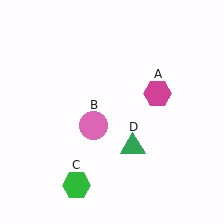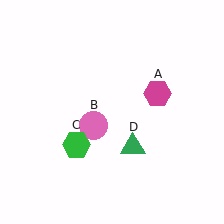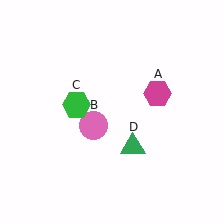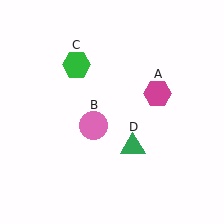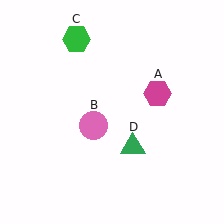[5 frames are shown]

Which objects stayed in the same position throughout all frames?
Magenta hexagon (object A) and pink circle (object B) and green triangle (object D) remained stationary.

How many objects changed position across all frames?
1 object changed position: green hexagon (object C).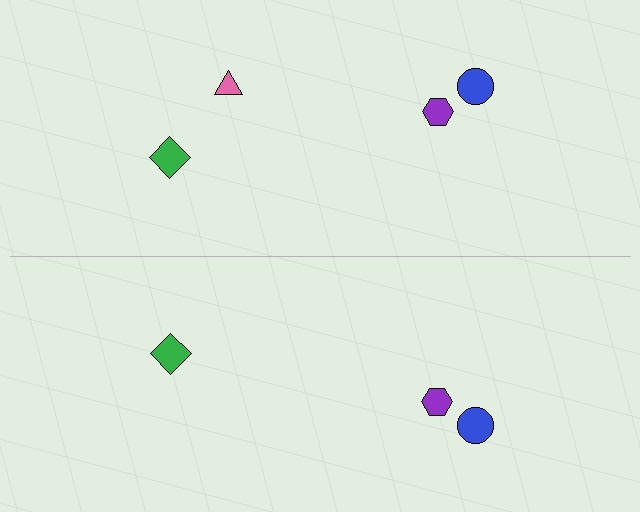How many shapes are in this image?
There are 7 shapes in this image.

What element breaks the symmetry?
A pink triangle is missing from the bottom side.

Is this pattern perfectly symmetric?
No, the pattern is not perfectly symmetric. A pink triangle is missing from the bottom side.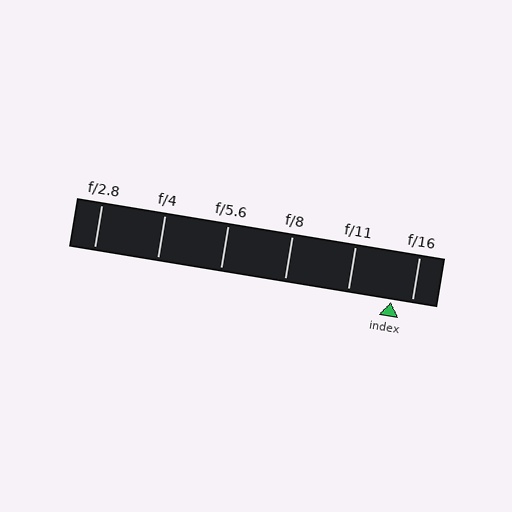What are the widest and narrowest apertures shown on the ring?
The widest aperture shown is f/2.8 and the narrowest is f/16.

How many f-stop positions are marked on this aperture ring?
There are 6 f-stop positions marked.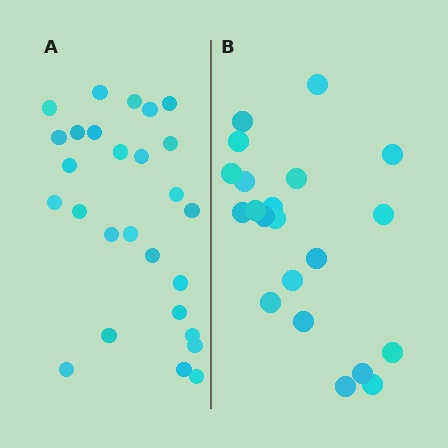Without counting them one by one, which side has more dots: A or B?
Region A (the left region) has more dots.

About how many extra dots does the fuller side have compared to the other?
Region A has about 6 more dots than region B.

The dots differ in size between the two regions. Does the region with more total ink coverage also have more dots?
No. Region B has more total ink coverage because its dots are larger, but region A actually contains more individual dots. Total area can be misleading — the number of items is what matters here.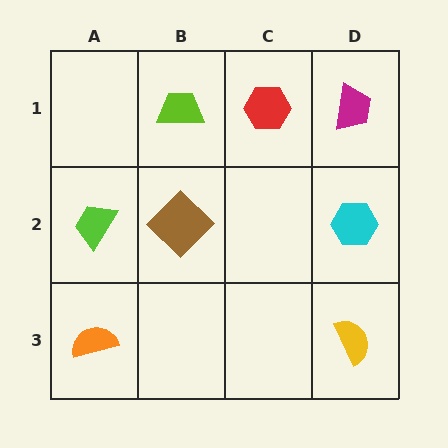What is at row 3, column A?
An orange semicircle.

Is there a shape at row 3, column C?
No, that cell is empty.